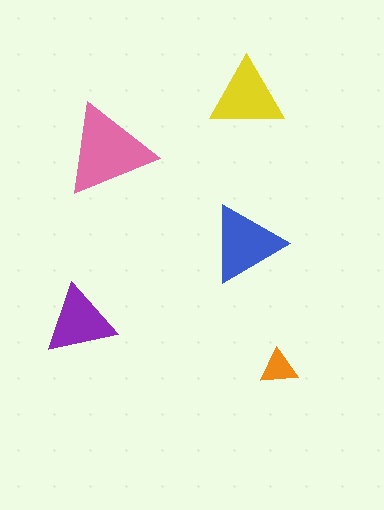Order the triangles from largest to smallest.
the pink one, the blue one, the yellow one, the purple one, the orange one.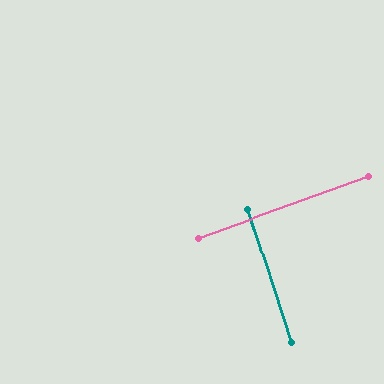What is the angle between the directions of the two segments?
Approximately 88 degrees.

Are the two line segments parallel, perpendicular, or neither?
Perpendicular — they meet at approximately 88°.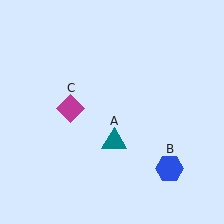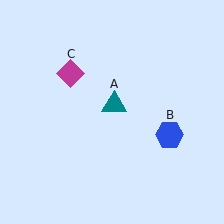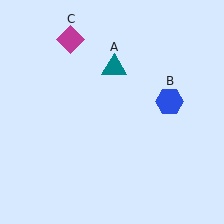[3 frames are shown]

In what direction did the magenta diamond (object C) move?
The magenta diamond (object C) moved up.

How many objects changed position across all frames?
3 objects changed position: teal triangle (object A), blue hexagon (object B), magenta diamond (object C).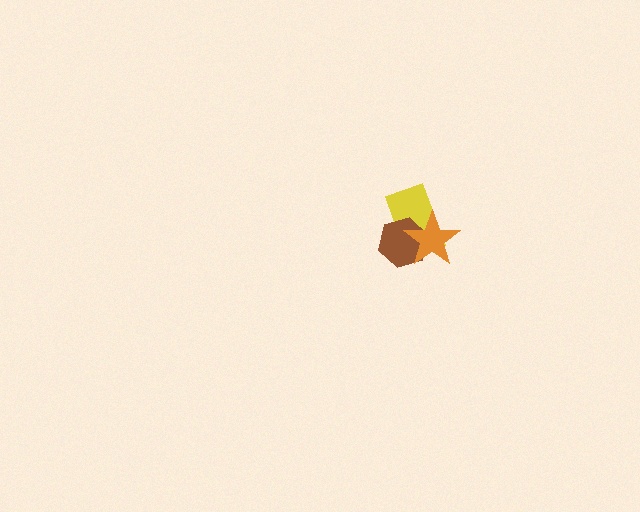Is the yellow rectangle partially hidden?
Yes, it is partially covered by another shape.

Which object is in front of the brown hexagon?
The orange star is in front of the brown hexagon.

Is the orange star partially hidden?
No, no other shape covers it.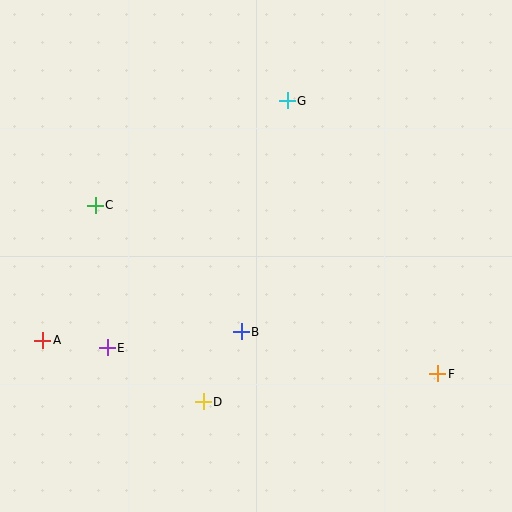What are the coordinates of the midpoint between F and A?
The midpoint between F and A is at (240, 357).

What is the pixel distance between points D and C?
The distance between D and C is 224 pixels.